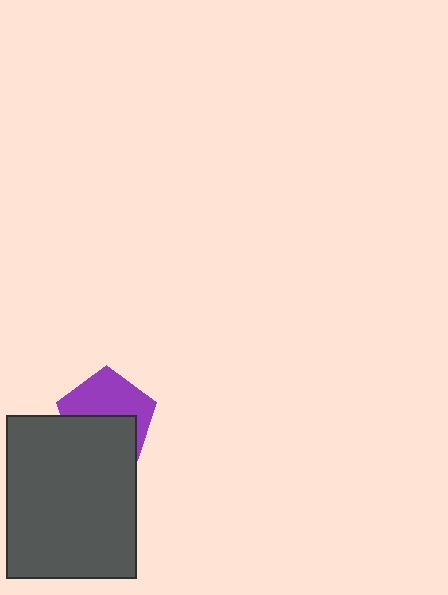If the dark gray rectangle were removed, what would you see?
You would see the complete purple pentagon.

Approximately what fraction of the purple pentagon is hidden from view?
Roughly 48% of the purple pentagon is hidden behind the dark gray rectangle.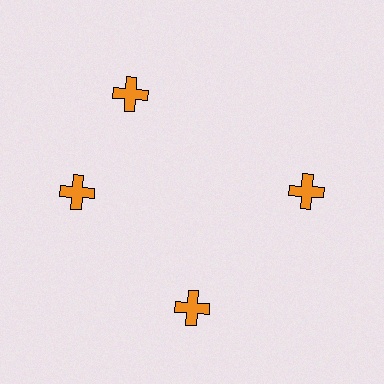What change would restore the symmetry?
The symmetry would be restored by rotating it back into even spacing with its neighbors so that all 4 crosses sit at equal angles and equal distance from the center.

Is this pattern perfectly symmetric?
No. The 4 orange crosses are arranged in a ring, but one element near the 12 o'clock position is rotated out of alignment along the ring, breaking the 4-fold rotational symmetry.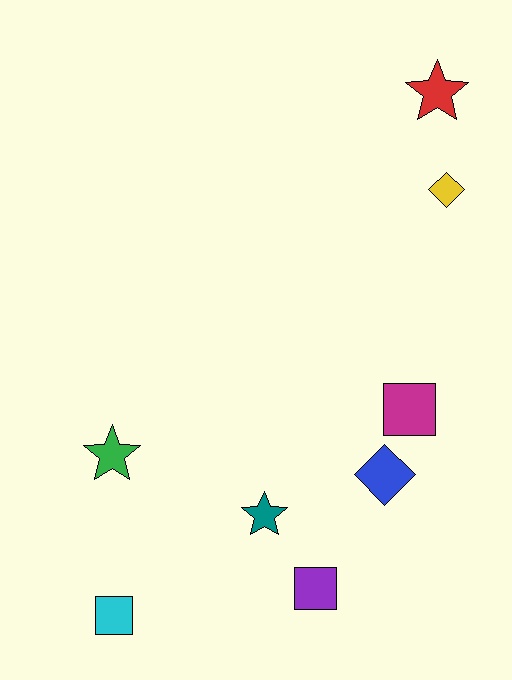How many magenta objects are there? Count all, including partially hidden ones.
There is 1 magenta object.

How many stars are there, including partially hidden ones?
There are 3 stars.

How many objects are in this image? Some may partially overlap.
There are 8 objects.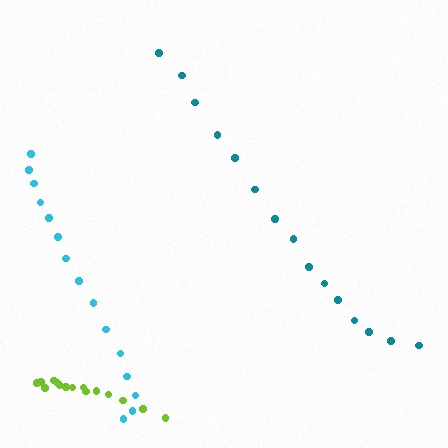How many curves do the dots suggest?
There are 3 distinct paths.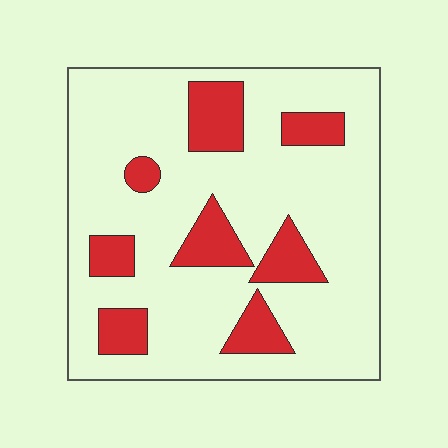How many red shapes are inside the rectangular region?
8.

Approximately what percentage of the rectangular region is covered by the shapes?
Approximately 20%.